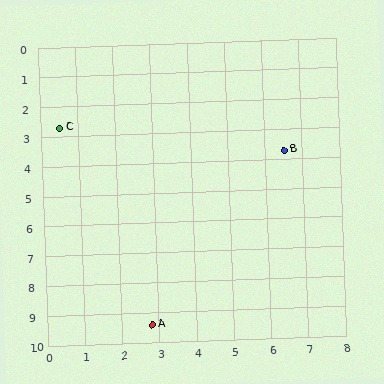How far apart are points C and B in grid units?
Points C and B are about 6.1 grid units apart.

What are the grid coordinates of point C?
Point C is at approximately (0.5, 2.7).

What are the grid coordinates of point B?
Point B is at approximately (6.5, 3.7).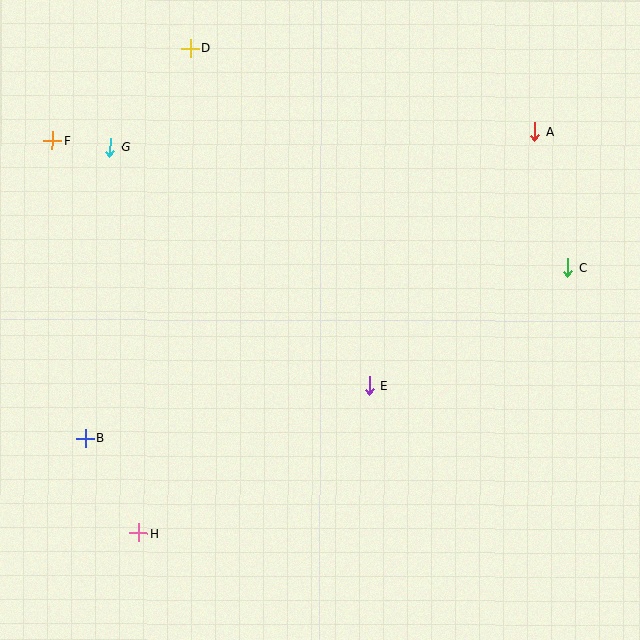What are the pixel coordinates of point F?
Point F is at (52, 141).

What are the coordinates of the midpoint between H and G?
The midpoint between H and G is at (125, 340).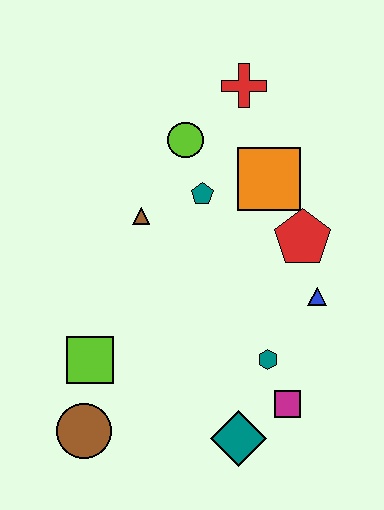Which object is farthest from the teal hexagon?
The red cross is farthest from the teal hexagon.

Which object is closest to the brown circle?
The lime square is closest to the brown circle.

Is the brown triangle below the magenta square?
No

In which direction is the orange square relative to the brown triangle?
The orange square is to the right of the brown triangle.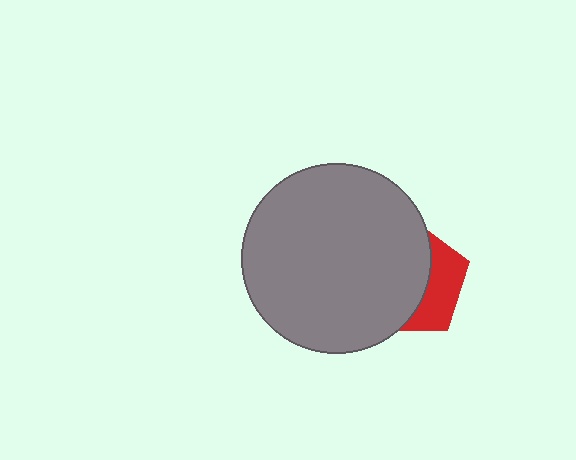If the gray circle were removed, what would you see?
You would see the complete red pentagon.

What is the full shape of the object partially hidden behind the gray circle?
The partially hidden object is a red pentagon.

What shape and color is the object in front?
The object in front is a gray circle.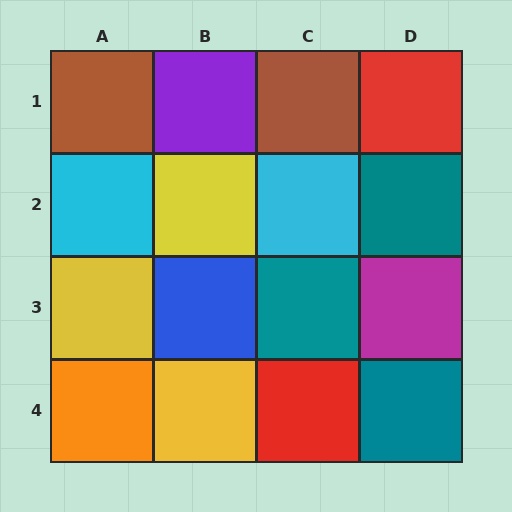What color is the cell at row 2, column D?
Teal.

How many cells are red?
2 cells are red.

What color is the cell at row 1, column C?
Brown.